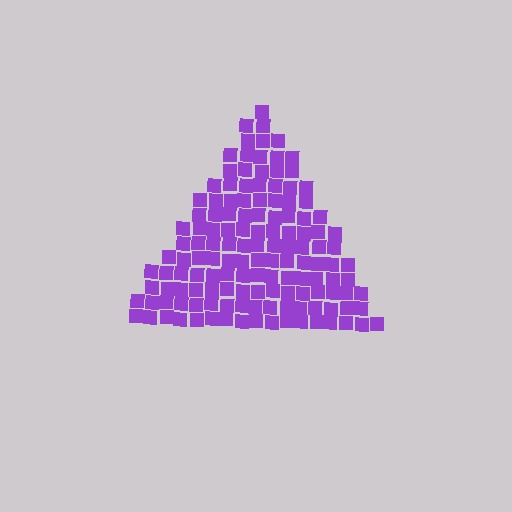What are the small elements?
The small elements are squares.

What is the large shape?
The large shape is a triangle.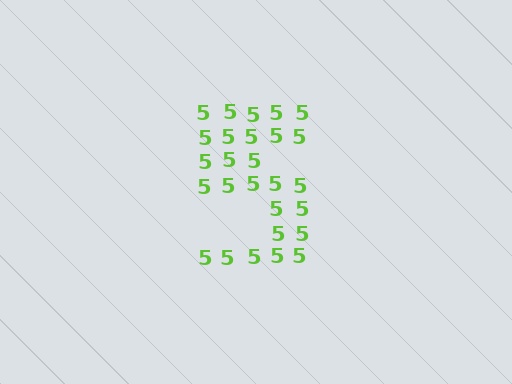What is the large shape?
The large shape is the digit 5.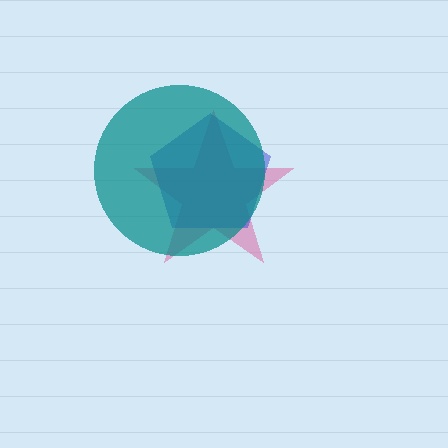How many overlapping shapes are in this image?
There are 3 overlapping shapes in the image.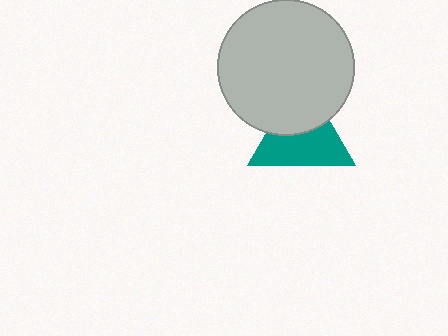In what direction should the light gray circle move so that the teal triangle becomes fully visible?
The light gray circle should move up. That is the shortest direction to clear the overlap and leave the teal triangle fully visible.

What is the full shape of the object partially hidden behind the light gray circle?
The partially hidden object is a teal triangle.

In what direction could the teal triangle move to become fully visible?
The teal triangle could move down. That would shift it out from behind the light gray circle entirely.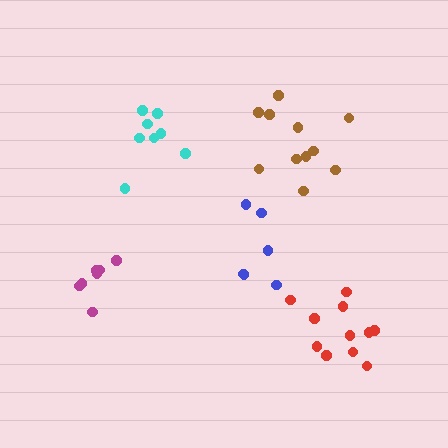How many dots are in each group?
Group 1: 8 dots, Group 2: 6 dots, Group 3: 7 dots, Group 4: 11 dots, Group 5: 11 dots (43 total).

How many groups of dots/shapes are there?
There are 5 groups.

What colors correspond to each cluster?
The clusters are colored: cyan, blue, magenta, brown, red.